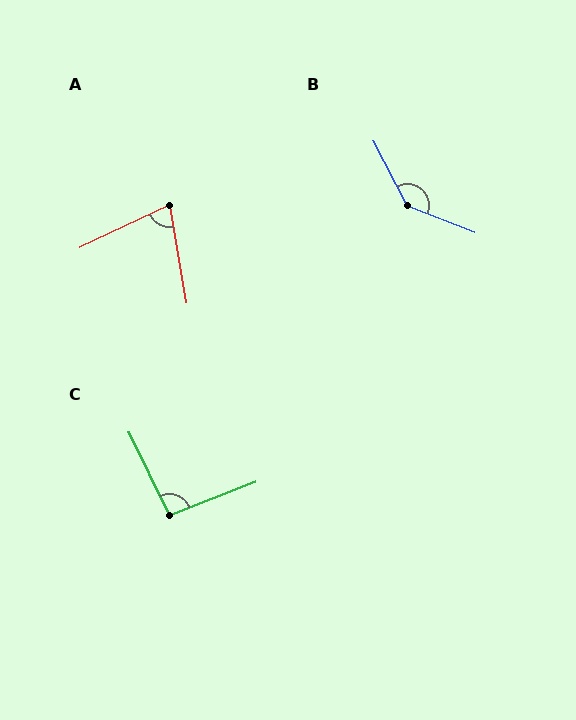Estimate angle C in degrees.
Approximately 95 degrees.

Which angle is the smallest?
A, at approximately 74 degrees.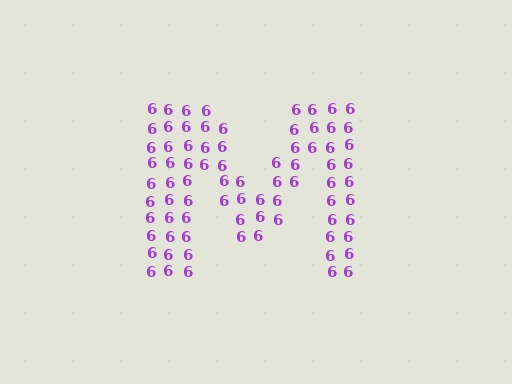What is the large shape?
The large shape is the letter M.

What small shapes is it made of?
It is made of small digit 6's.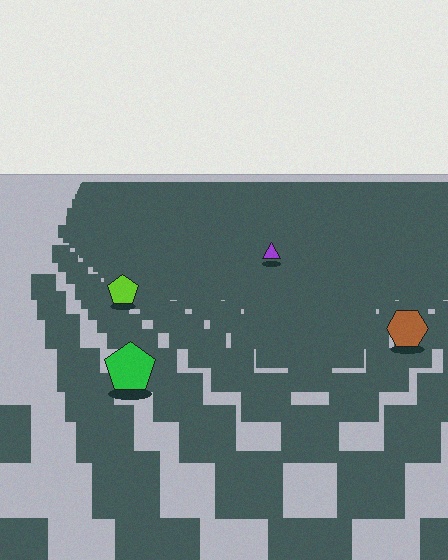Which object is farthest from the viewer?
The purple triangle is farthest from the viewer. It appears smaller and the ground texture around it is denser.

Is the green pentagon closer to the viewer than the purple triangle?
Yes. The green pentagon is closer — you can tell from the texture gradient: the ground texture is coarser near it.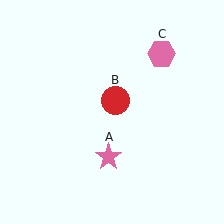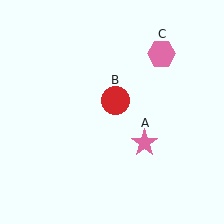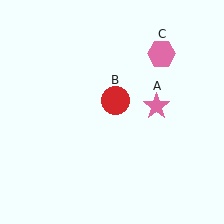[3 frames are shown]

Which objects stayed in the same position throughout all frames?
Red circle (object B) and pink hexagon (object C) remained stationary.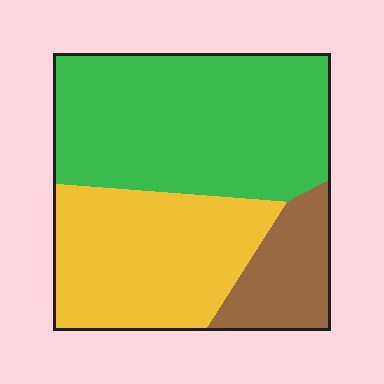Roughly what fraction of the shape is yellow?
Yellow covers around 35% of the shape.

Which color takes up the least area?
Brown, at roughly 15%.